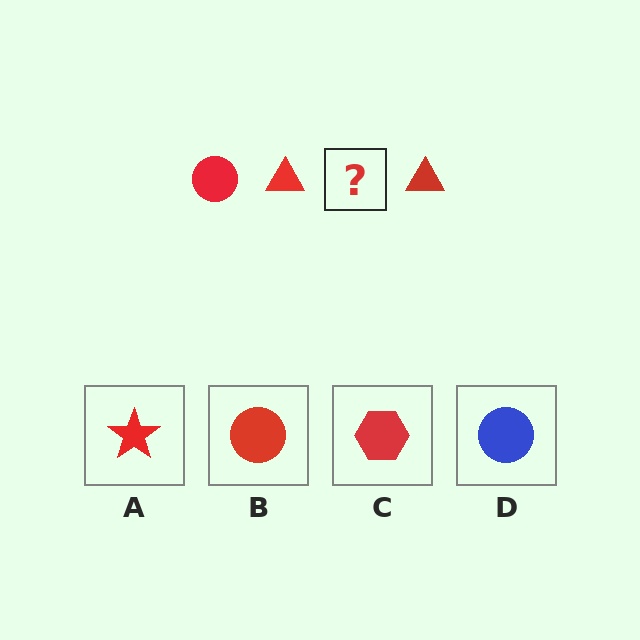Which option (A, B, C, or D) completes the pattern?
B.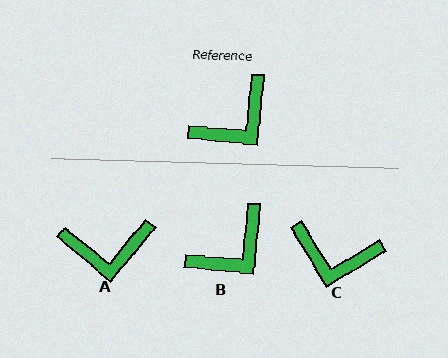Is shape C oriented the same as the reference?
No, it is off by about 53 degrees.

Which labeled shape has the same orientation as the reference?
B.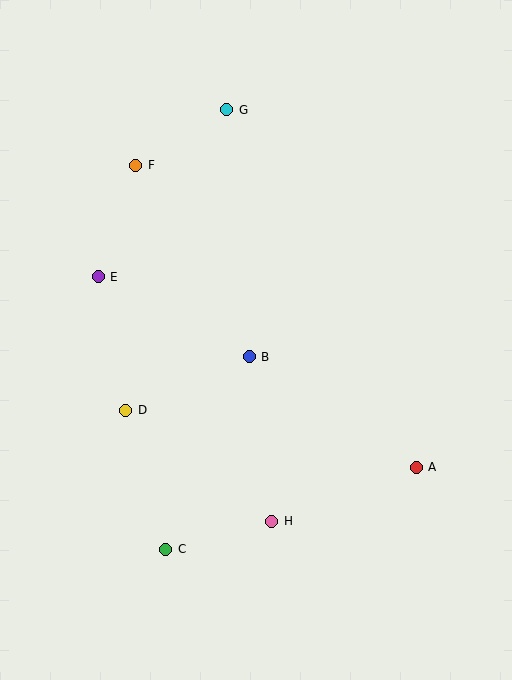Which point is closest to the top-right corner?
Point G is closest to the top-right corner.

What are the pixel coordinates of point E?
Point E is at (98, 277).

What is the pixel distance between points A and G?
The distance between A and G is 405 pixels.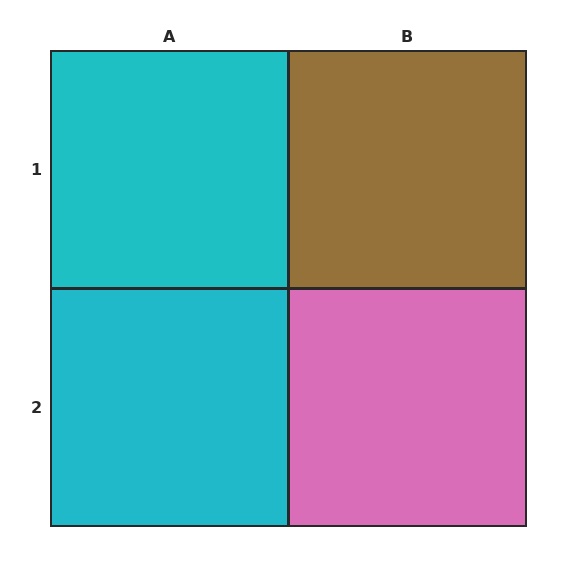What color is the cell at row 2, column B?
Pink.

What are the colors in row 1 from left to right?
Cyan, brown.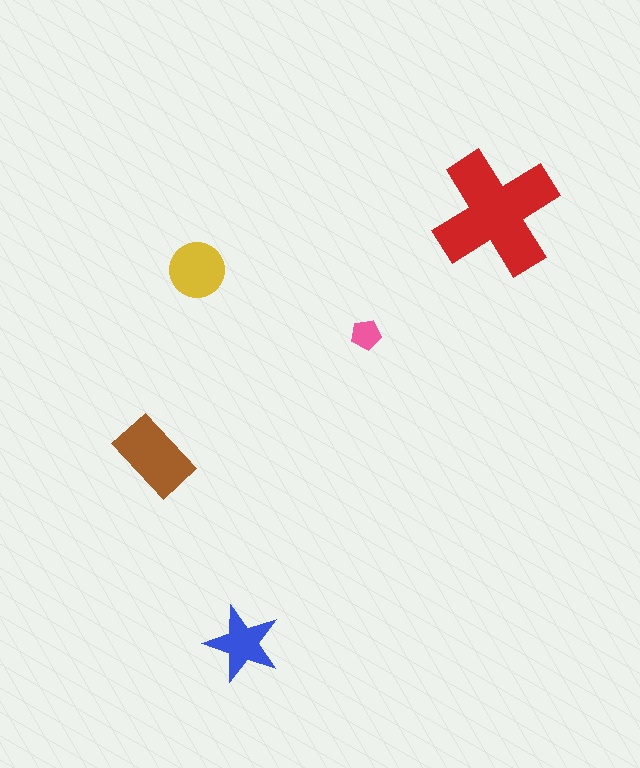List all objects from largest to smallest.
The red cross, the brown rectangle, the yellow circle, the blue star, the pink pentagon.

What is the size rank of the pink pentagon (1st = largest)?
5th.